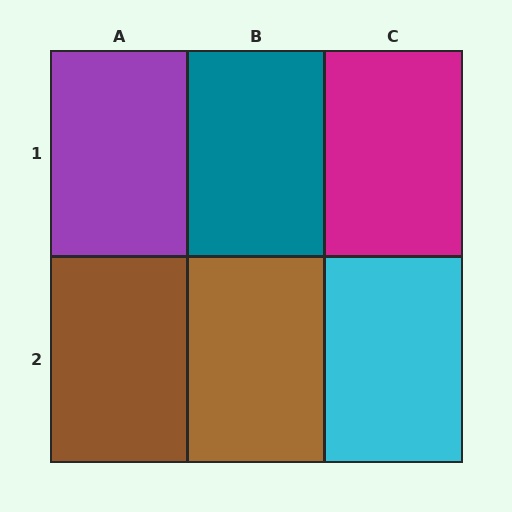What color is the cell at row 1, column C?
Magenta.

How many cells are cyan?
1 cell is cyan.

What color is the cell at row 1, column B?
Teal.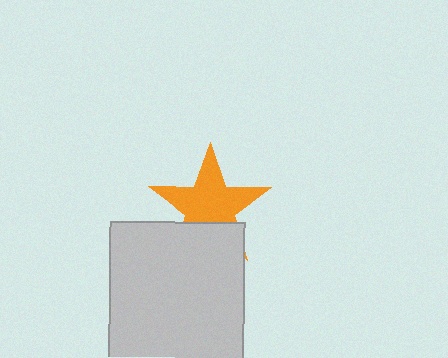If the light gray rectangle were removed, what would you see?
You would see the complete orange star.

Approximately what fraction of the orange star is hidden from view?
Roughly 30% of the orange star is hidden behind the light gray rectangle.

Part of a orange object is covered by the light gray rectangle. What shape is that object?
It is a star.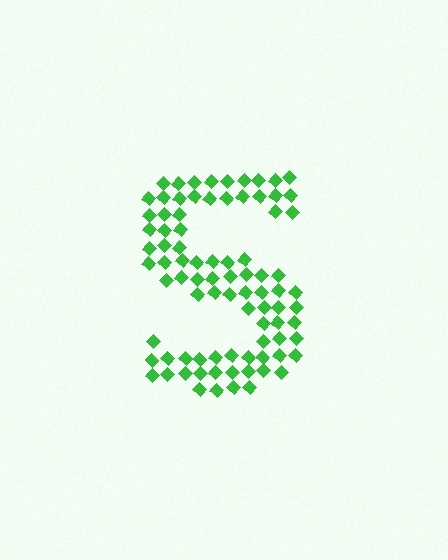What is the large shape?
The large shape is the letter S.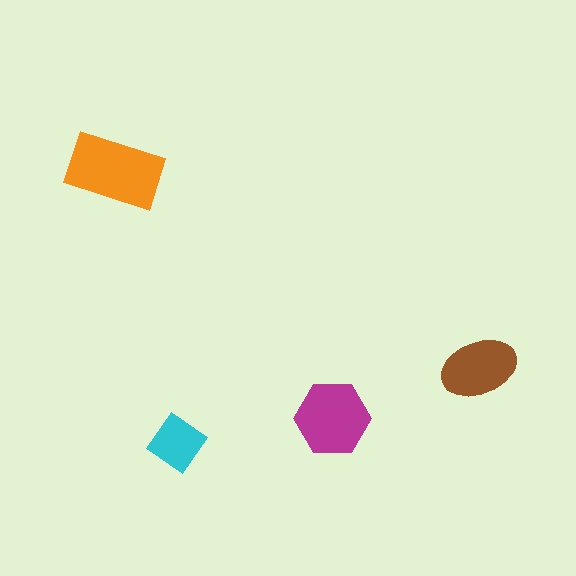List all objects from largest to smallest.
The orange rectangle, the magenta hexagon, the brown ellipse, the cyan diamond.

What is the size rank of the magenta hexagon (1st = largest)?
2nd.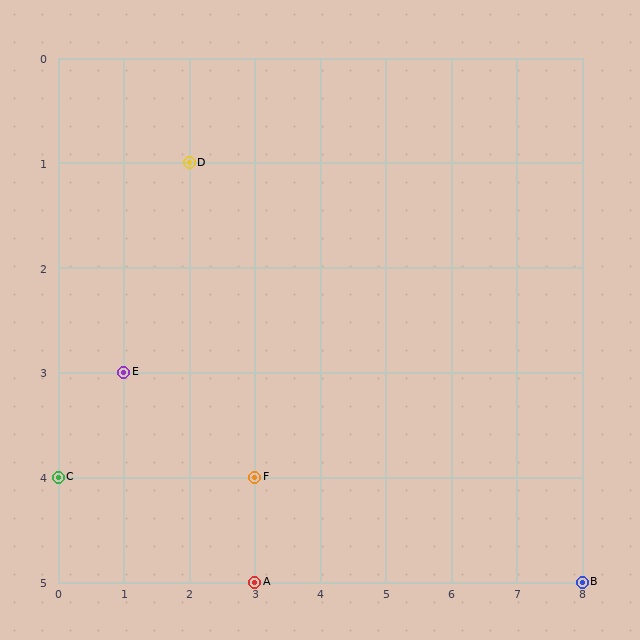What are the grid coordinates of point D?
Point D is at grid coordinates (2, 1).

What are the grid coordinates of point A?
Point A is at grid coordinates (3, 5).